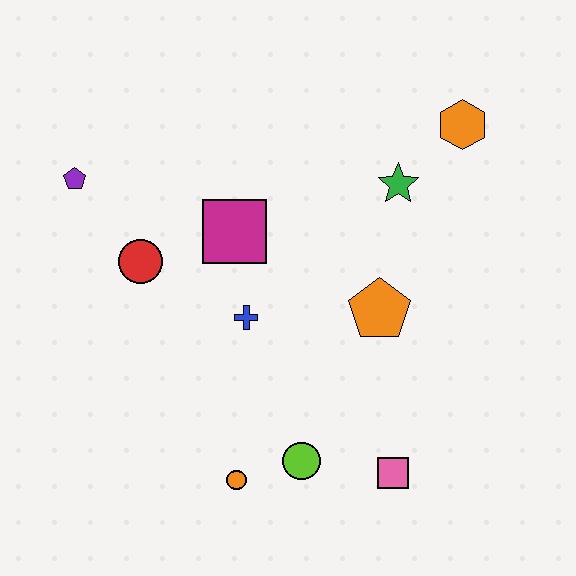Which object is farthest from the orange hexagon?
The orange circle is farthest from the orange hexagon.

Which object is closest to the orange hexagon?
The green star is closest to the orange hexagon.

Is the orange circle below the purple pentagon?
Yes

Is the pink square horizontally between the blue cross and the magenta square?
No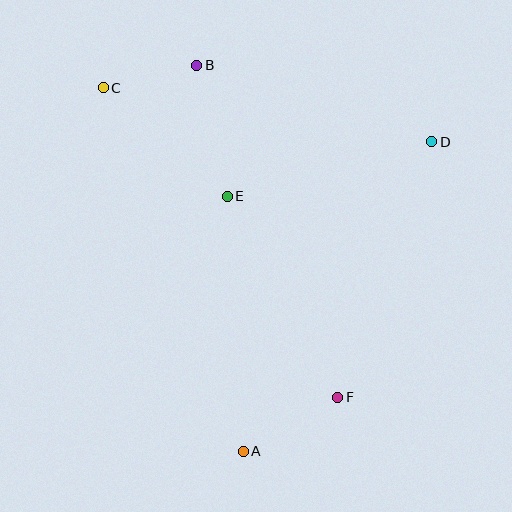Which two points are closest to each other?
Points B and C are closest to each other.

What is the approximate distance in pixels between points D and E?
The distance between D and E is approximately 212 pixels.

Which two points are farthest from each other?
Points A and C are farthest from each other.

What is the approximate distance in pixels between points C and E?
The distance between C and E is approximately 165 pixels.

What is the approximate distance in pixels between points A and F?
The distance between A and F is approximately 109 pixels.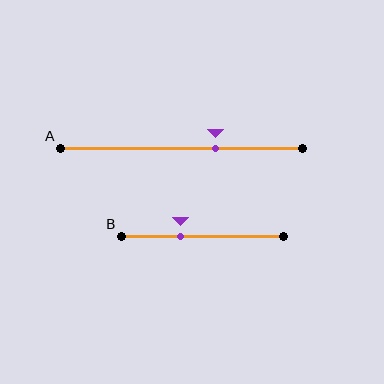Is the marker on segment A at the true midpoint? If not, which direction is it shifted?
No, the marker on segment A is shifted to the right by about 14% of the segment length.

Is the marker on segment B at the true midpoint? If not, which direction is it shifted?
No, the marker on segment B is shifted to the left by about 13% of the segment length.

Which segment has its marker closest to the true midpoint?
Segment B has its marker closest to the true midpoint.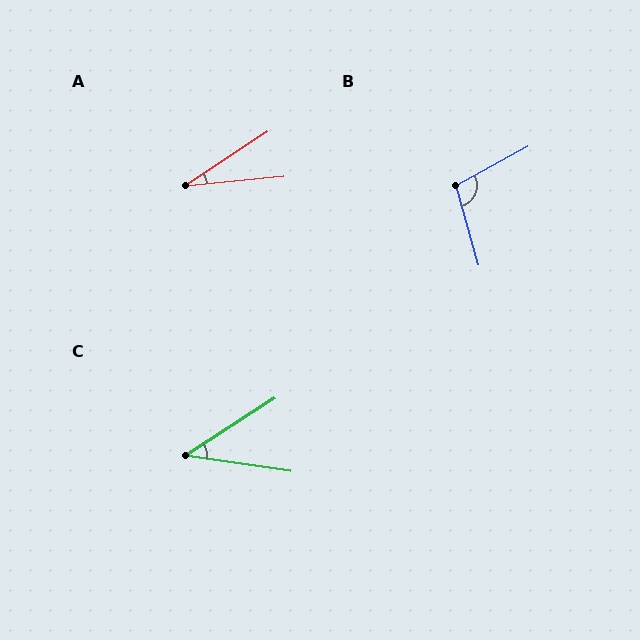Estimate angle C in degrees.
Approximately 41 degrees.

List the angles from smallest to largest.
A (28°), C (41°), B (103°).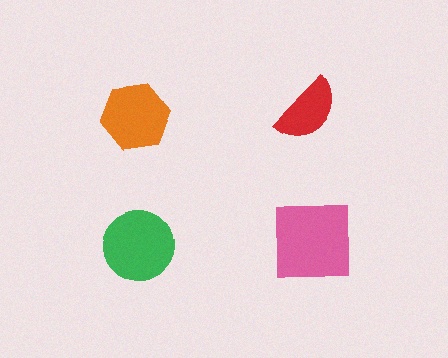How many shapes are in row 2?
2 shapes.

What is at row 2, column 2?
A pink square.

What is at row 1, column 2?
A red semicircle.